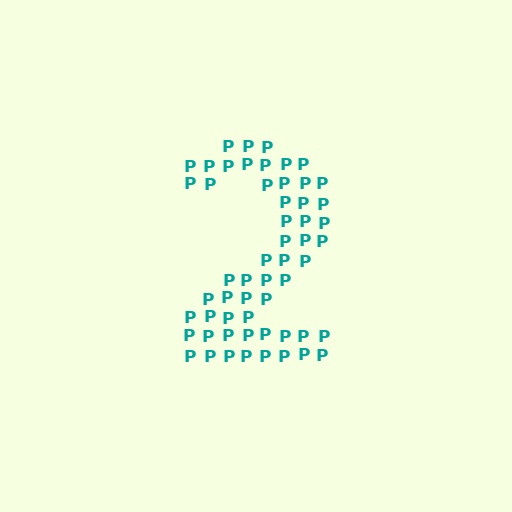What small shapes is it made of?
It is made of small letter P's.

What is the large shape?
The large shape is the digit 2.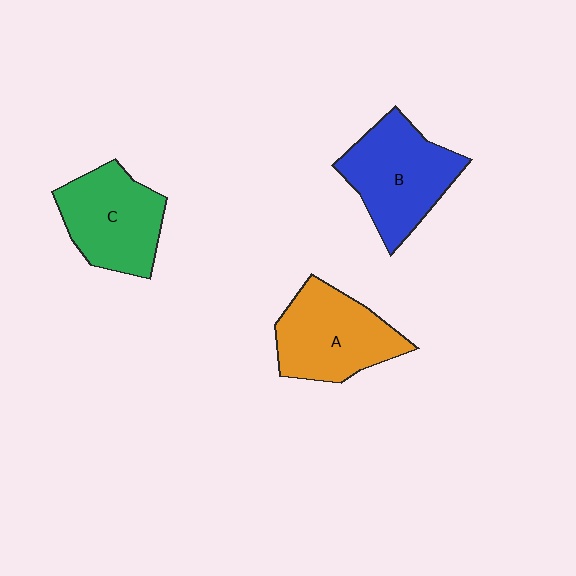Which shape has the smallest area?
Shape C (green).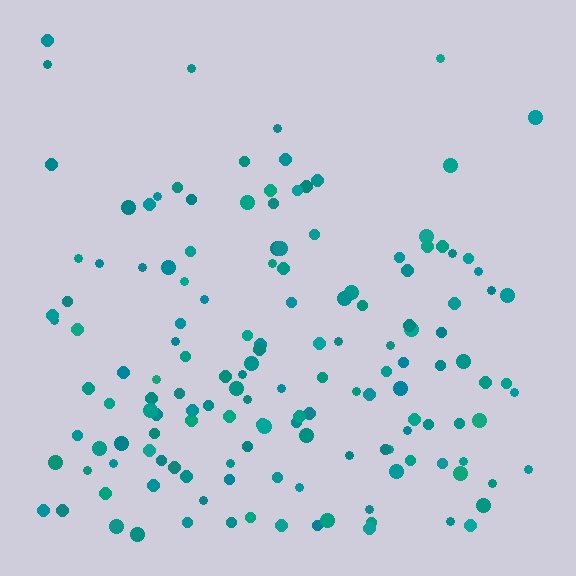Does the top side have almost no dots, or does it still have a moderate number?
Still a moderate number, just noticeably fewer than the bottom.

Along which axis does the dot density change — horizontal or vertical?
Vertical.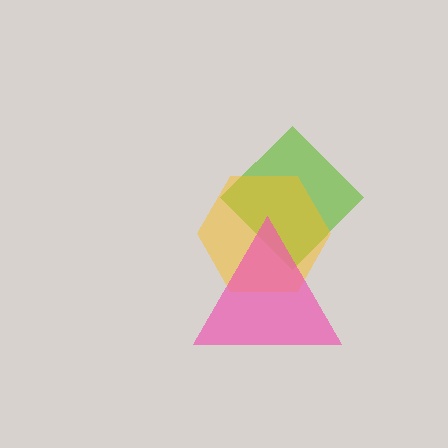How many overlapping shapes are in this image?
There are 3 overlapping shapes in the image.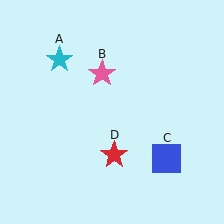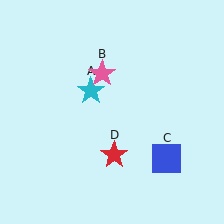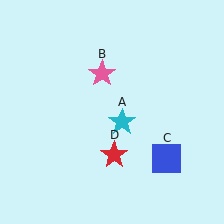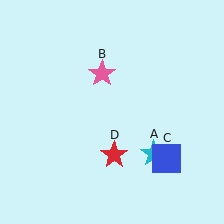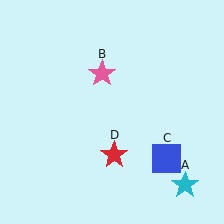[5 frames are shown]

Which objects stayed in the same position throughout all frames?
Pink star (object B) and blue square (object C) and red star (object D) remained stationary.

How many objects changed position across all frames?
1 object changed position: cyan star (object A).